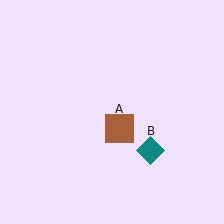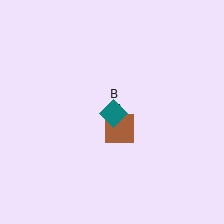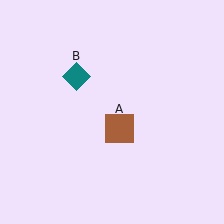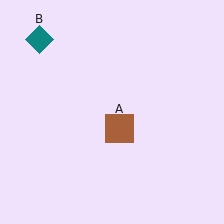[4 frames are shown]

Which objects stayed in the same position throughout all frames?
Brown square (object A) remained stationary.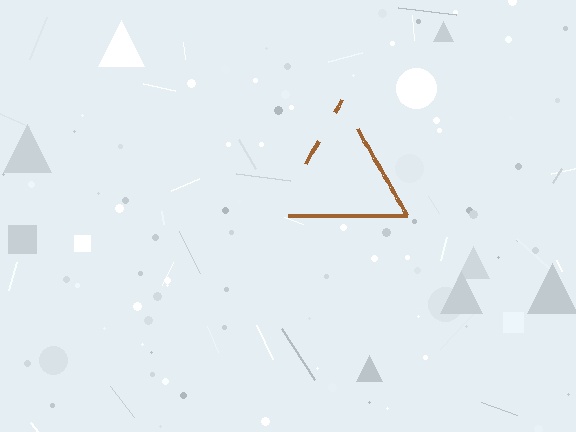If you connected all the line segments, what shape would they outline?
They would outline a triangle.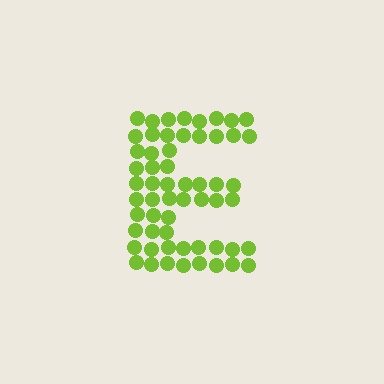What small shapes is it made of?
It is made of small circles.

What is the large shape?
The large shape is the letter E.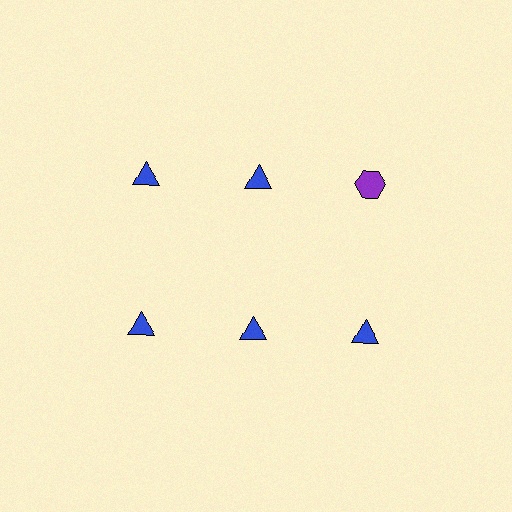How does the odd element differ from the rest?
It differs in both color (purple instead of blue) and shape (hexagon instead of triangle).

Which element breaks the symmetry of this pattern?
The purple hexagon in the top row, center column breaks the symmetry. All other shapes are blue triangles.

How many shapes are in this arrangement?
There are 6 shapes arranged in a grid pattern.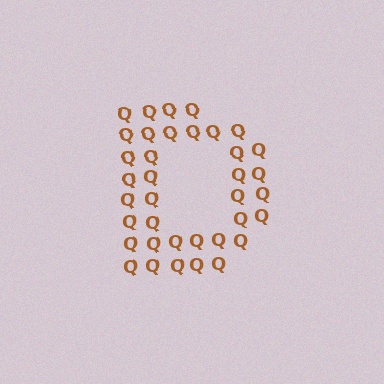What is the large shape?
The large shape is the letter D.